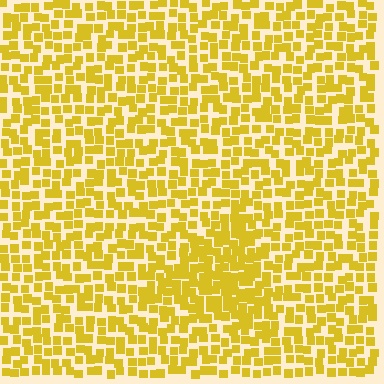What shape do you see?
I see a triangle.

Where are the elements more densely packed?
The elements are more densely packed inside the triangle boundary.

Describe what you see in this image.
The image contains small yellow elements arranged at two different densities. A triangle-shaped region is visible where the elements are more densely packed than the surrounding area.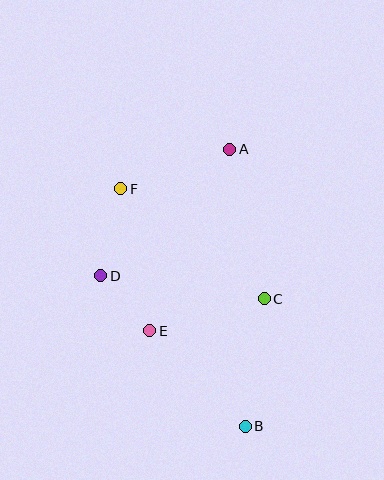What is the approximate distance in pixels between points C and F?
The distance between C and F is approximately 181 pixels.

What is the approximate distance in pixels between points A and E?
The distance between A and E is approximately 198 pixels.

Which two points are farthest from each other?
Points A and B are farthest from each other.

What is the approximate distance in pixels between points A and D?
The distance between A and D is approximately 180 pixels.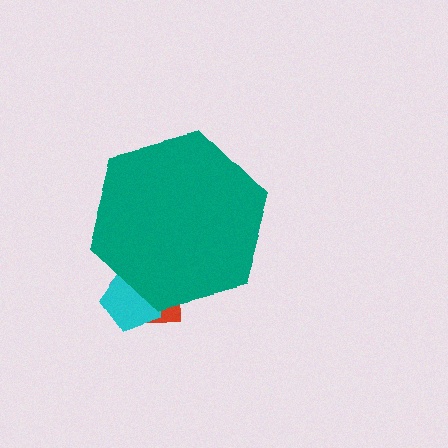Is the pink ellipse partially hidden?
Yes, the pink ellipse is partially hidden behind the teal hexagon.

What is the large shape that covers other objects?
A teal hexagon.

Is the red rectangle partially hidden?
Yes, the red rectangle is partially hidden behind the teal hexagon.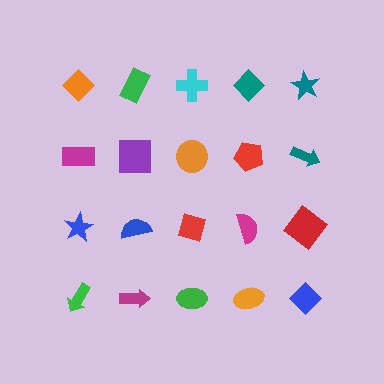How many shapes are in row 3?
5 shapes.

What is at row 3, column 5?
A red diamond.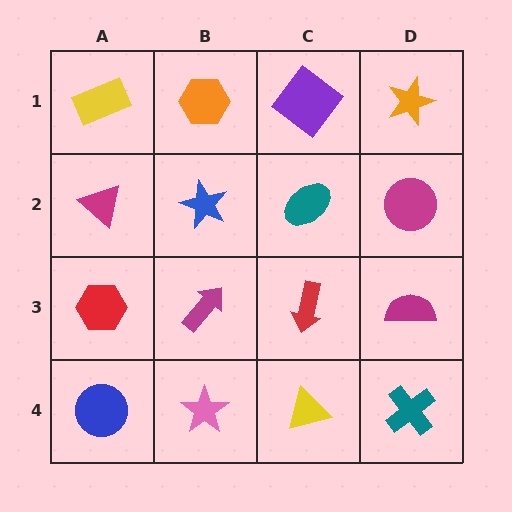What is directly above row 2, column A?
A yellow rectangle.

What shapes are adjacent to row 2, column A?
A yellow rectangle (row 1, column A), a red hexagon (row 3, column A), a blue star (row 2, column B).